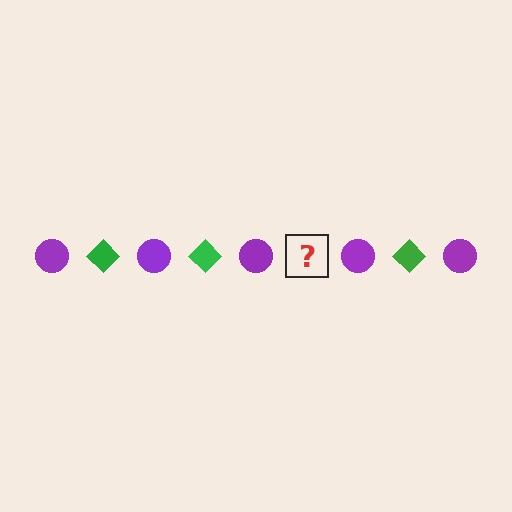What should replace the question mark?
The question mark should be replaced with a green diamond.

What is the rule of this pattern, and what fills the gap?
The rule is that the pattern alternates between purple circle and green diamond. The gap should be filled with a green diamond.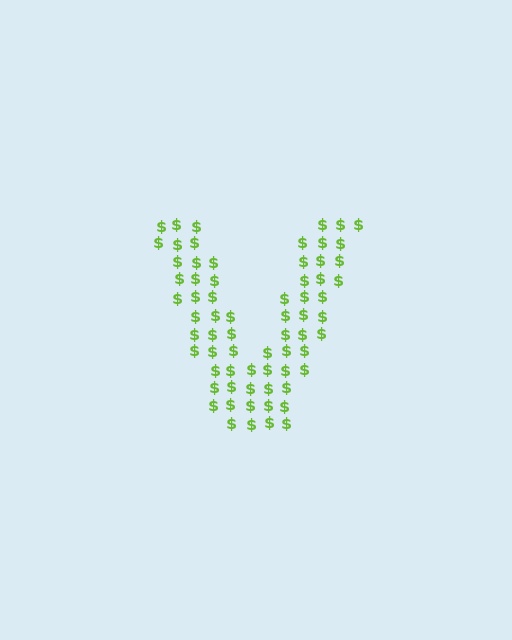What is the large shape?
The large shape is the letter V.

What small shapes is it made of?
It is made of small dollar signs.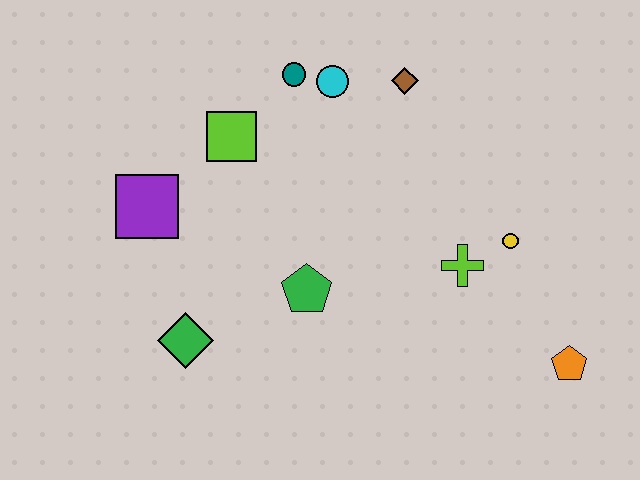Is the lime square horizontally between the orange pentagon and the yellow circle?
No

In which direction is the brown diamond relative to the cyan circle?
The brown diamond is to the right of the cyan circle.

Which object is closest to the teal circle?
The cyan circle is closest to the teal circle.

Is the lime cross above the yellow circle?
No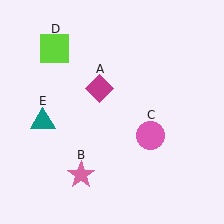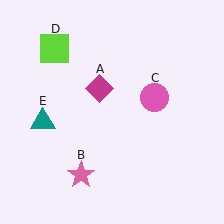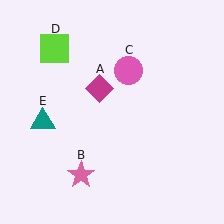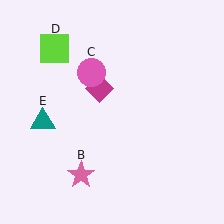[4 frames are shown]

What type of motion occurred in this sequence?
The pink circle (object C) rotated counterclockwise around the center of the scene.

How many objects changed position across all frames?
1 object changed position: pink circle (object C).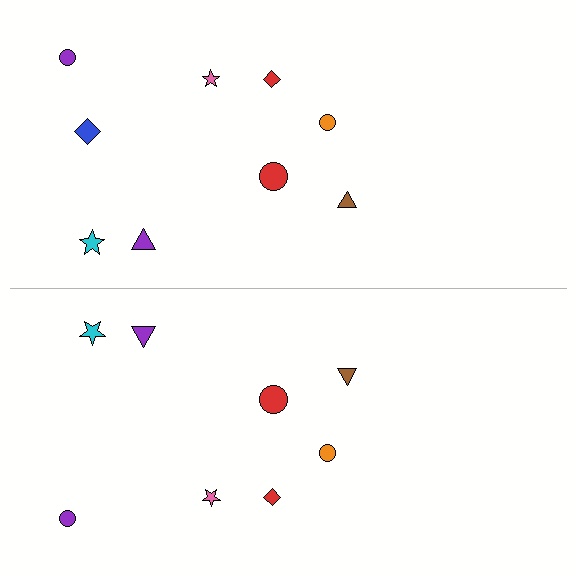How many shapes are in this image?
There are 17 shapes in this image.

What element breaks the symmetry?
A blue diamond is missing from the bottom side.